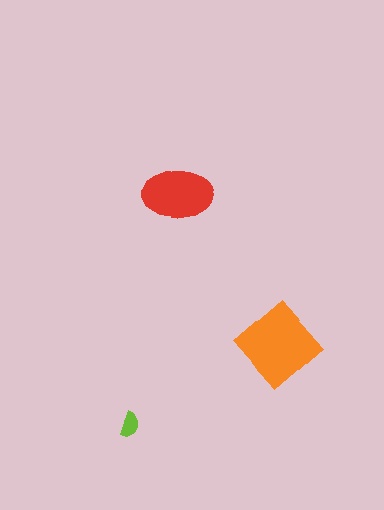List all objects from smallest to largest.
The lime semicircle, the red ellipse, the orange diamond.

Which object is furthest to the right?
The orange diamond is rightmost.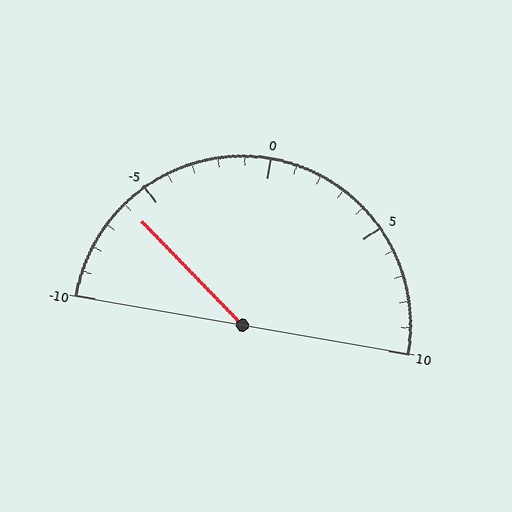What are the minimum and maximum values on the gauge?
The gauge ranges from -10 to 10.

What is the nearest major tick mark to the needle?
The nearest major tick mark is -5.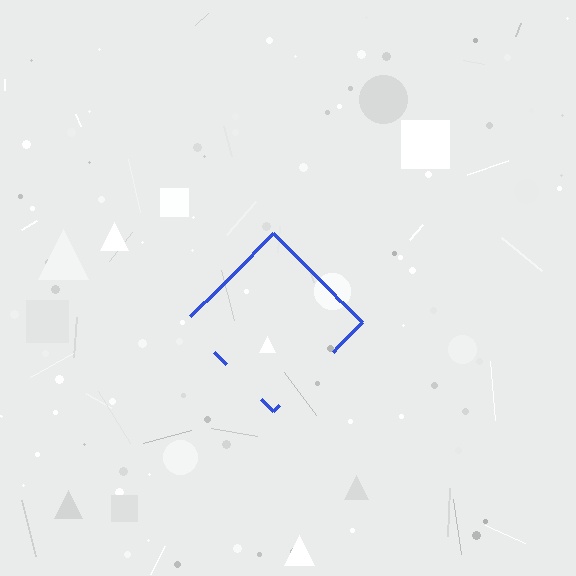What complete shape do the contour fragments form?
The contour fragments form a diamond.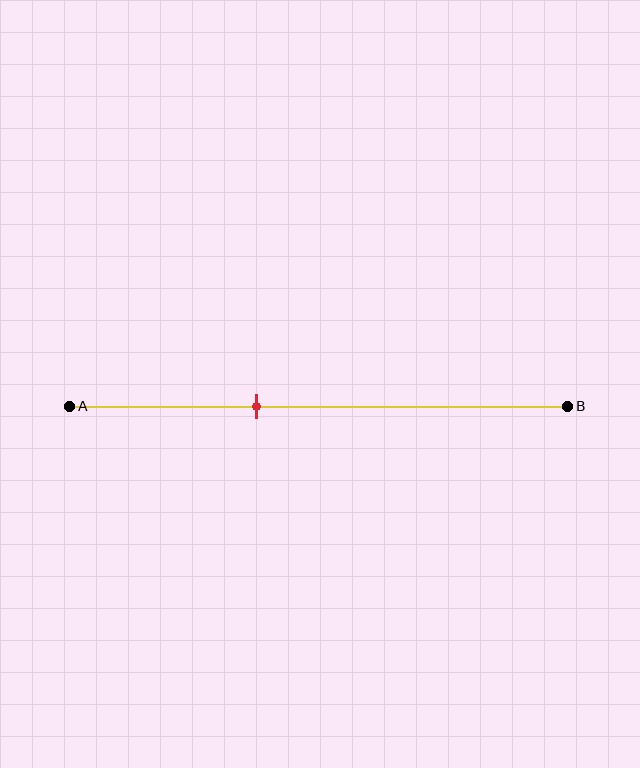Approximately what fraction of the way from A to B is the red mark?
The red mark is approximately 40% of the way from A to B.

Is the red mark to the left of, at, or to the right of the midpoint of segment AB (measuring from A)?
The red mark is to the left of the midpoint of segment AB.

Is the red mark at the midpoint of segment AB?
No, the mark is at about 40% from A, not at the 50% midpoint.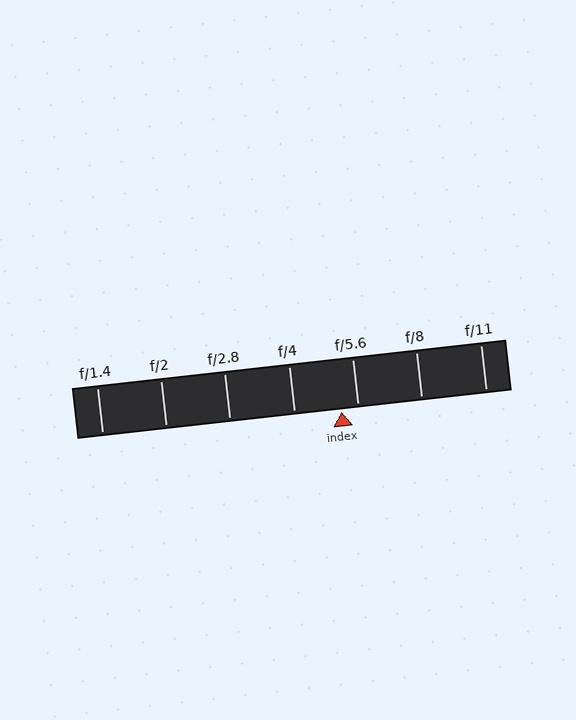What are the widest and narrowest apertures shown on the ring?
The widest aperture shown is f/1.4 and the narrowest is f/11.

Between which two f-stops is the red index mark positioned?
The index mark is between f/4 and f/5.6.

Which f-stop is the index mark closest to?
The index mark is closest to f/5.6.